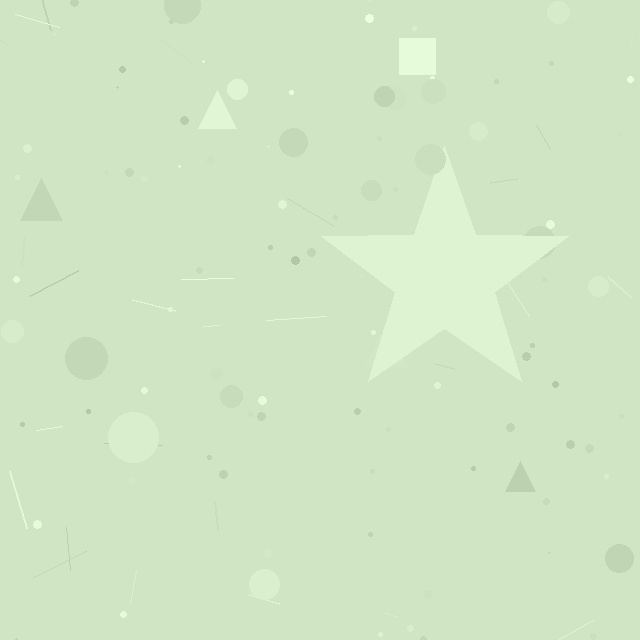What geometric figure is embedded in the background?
A star is embedded in the background.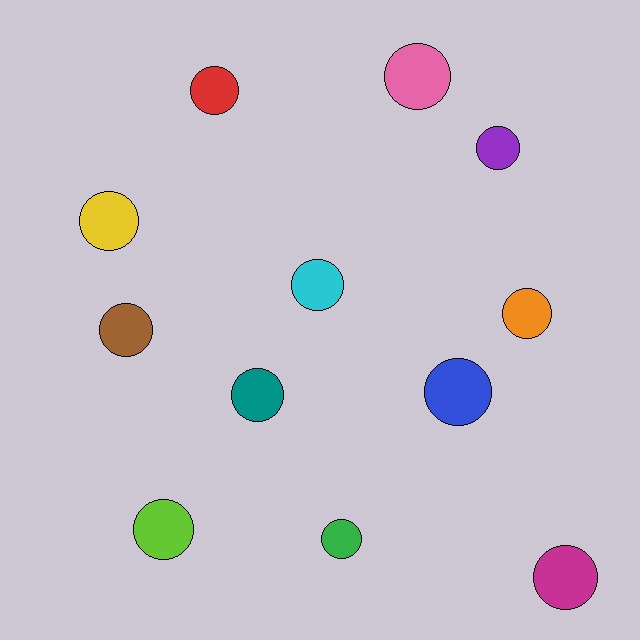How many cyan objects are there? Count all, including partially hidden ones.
There is 1 cyan object.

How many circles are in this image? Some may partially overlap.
There are 12 circles.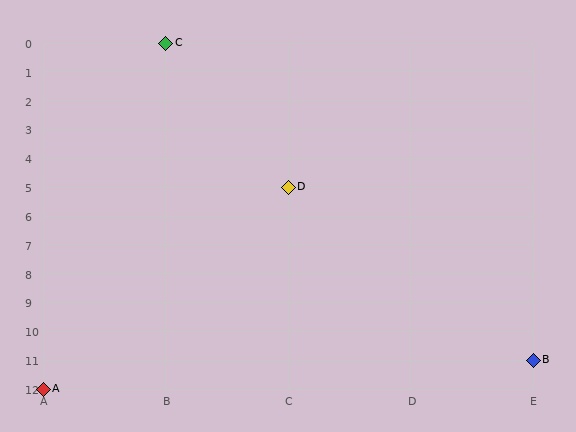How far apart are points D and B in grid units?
Points D and B are 2 columns and 6 rows apart (about 6.3 grid units diagonally).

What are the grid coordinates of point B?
Point B is at grid coordinates (E, 11).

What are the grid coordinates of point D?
Point D is at grid coordinates (C, 5).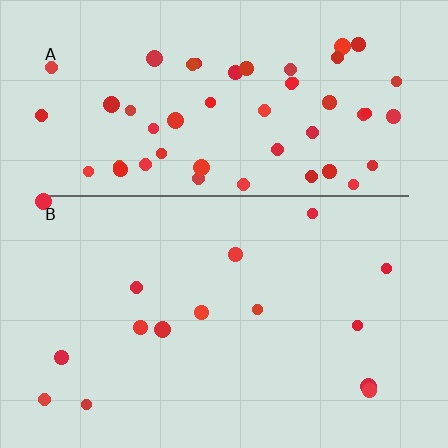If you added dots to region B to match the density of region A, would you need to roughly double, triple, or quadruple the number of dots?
Approximately triple.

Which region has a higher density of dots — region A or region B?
A (the top).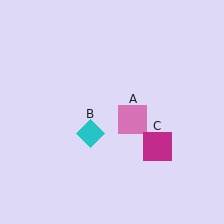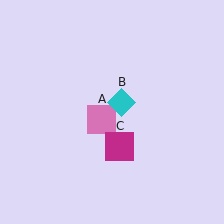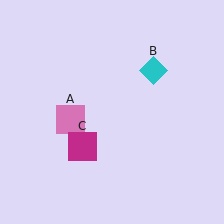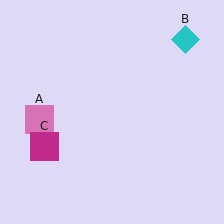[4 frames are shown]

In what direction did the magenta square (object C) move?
The magenta square (object C) moved left.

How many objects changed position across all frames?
3 objects changed position: pink square (object A), cyan diamond (object B), magenta square (object C).